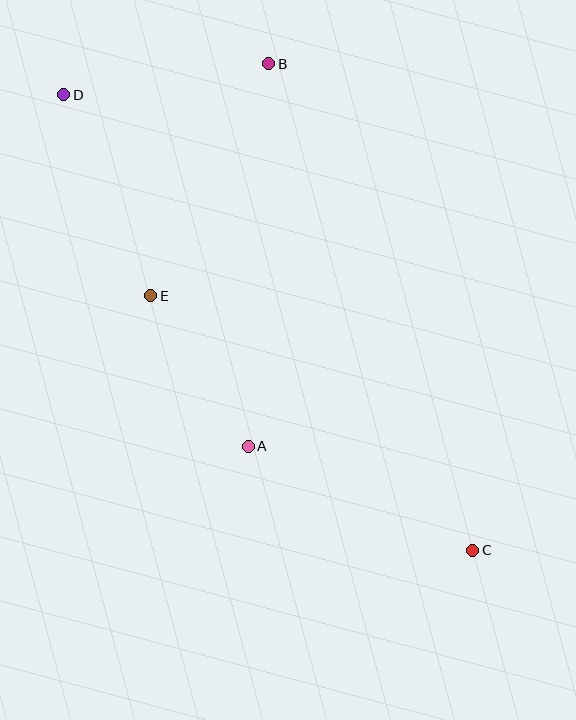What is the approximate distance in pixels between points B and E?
The distance between B and E is approximately 260 pixels.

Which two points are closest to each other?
Points A and E are closest to each other.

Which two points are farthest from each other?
Points C and D are farthest from each other.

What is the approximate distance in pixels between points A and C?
The distance between A and C is approximately 247 pixels.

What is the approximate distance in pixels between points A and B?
The distance between A and B is approximately 383 pixels.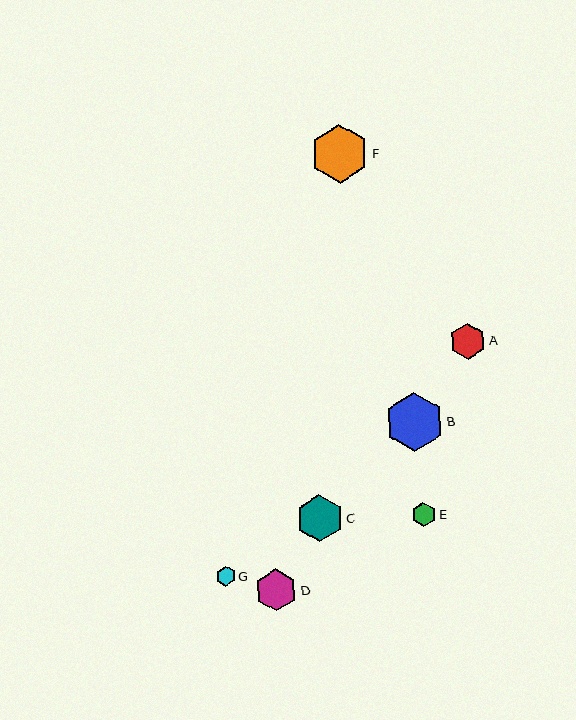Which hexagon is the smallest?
Hexagon G is the smallest with a size of approximately 20 pixels.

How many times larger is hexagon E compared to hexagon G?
Hexagon E is approximately 1.2 times the size of hexagon G.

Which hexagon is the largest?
Hexagon B is the largest with a size of approximately 59 pixels.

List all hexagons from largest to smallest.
From largest to smallest: B, F, C, D, A, E, G.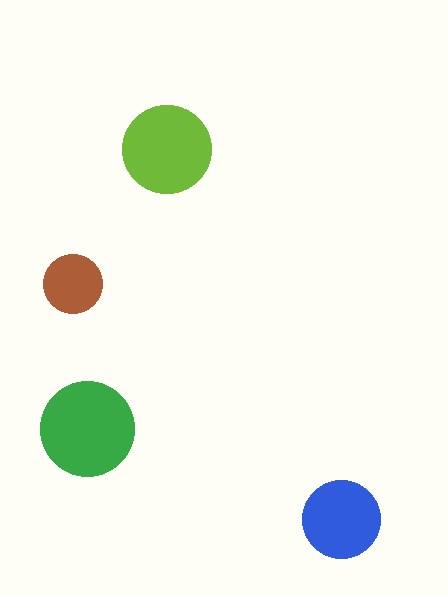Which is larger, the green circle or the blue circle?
The green one.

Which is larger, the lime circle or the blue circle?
The lime one.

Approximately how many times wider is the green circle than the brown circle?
About 1.5 times wider.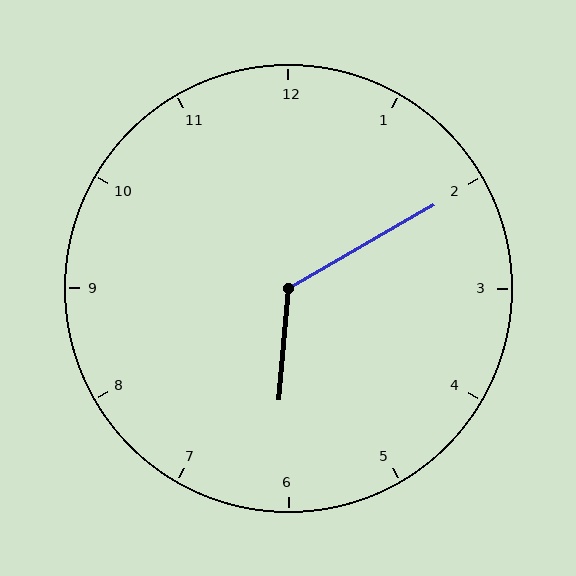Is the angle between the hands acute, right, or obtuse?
It is obtuse.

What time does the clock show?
6:10.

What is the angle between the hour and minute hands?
Approximately 125 degrees.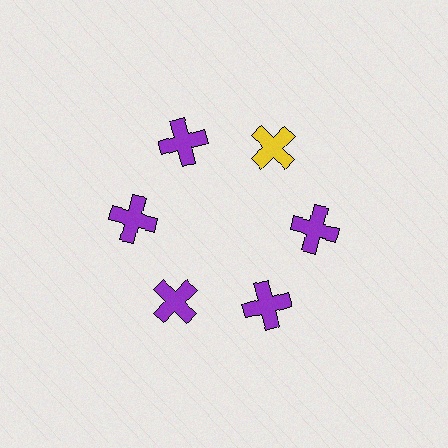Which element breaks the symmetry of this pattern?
The yellow cross at roughly the 1 o'clock position breaks the symmetry. All other shapes are purple crosses.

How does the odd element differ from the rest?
It has a different color: yellow instead of purple.